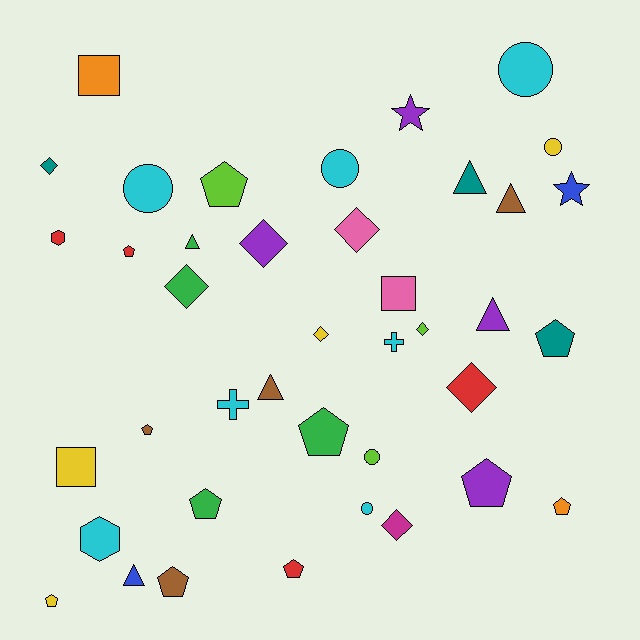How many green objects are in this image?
There are 4 green objects.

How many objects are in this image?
There are 40 objects.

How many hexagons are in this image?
There are 2 hexagons.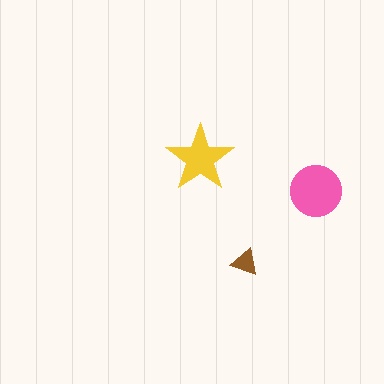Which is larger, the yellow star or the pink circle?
The pink circle.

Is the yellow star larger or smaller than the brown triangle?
Larger.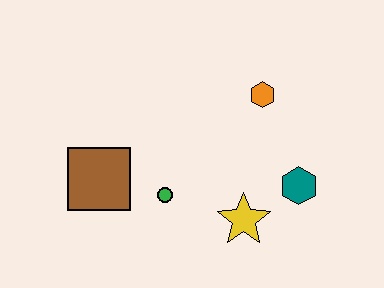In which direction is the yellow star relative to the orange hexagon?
The yellow star is below the orange hexagon.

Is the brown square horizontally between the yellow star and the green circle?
No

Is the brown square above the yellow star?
Yes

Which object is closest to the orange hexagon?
The teal hexagon is closest to the orange hexagon.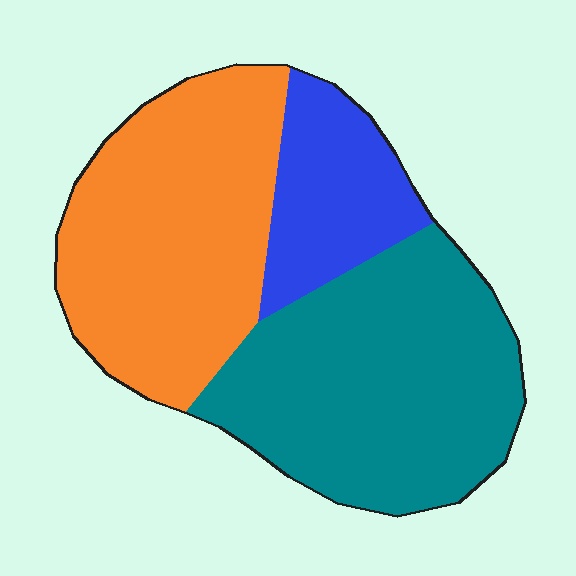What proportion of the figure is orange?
Orange takes up between a quarter and a half of the figure.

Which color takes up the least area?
Blue, at roughly 15%.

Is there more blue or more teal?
Teal.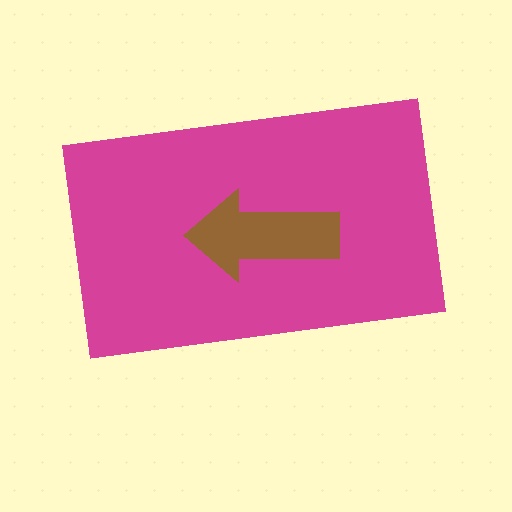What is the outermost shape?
The magenta rectangle.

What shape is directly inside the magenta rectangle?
The brown arrow.